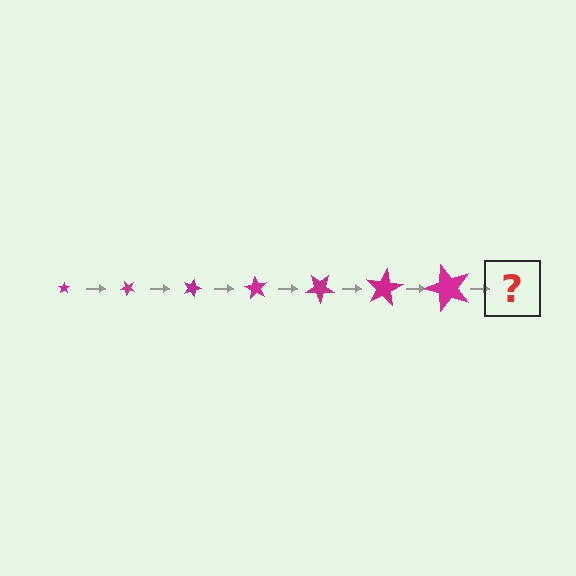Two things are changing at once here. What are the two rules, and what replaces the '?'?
The two rules are that the star grows larger each step and it rotates 45 degrees each step. The '?' should be a star, larger than the previous one and rotated 315 degrees from the start.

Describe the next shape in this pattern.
It should be a star, larger than the previous one and rotated 315 degrees from the start.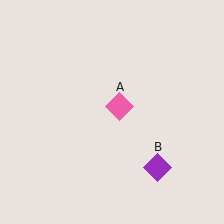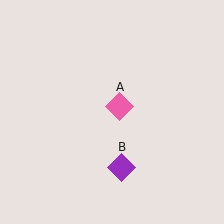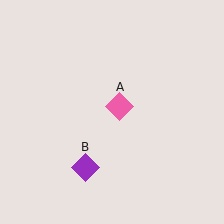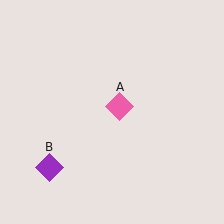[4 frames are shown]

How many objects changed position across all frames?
1 object changed position: purple diamond (object B).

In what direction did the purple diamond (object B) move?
The purple diamond (object B) moved left.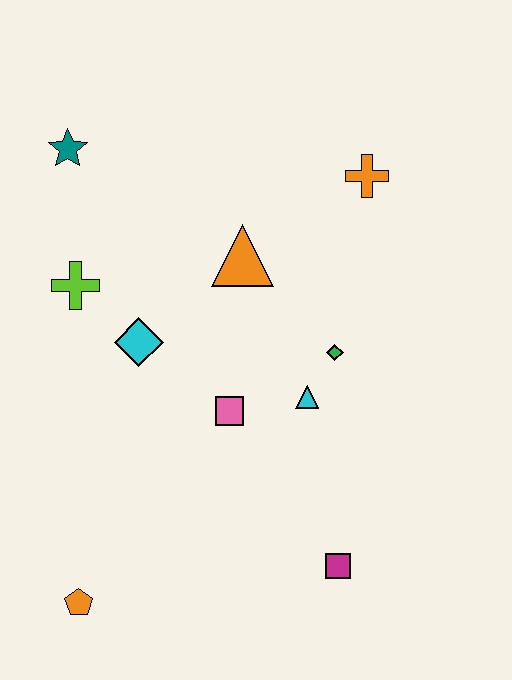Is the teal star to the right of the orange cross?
No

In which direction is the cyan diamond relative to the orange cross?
The cyan diamond is to the left of the orange cross.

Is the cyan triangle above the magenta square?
Yes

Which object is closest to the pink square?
The cyan triangle is closest to the pink square.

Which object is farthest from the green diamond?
The orange pentagon is farthest from the green diamond.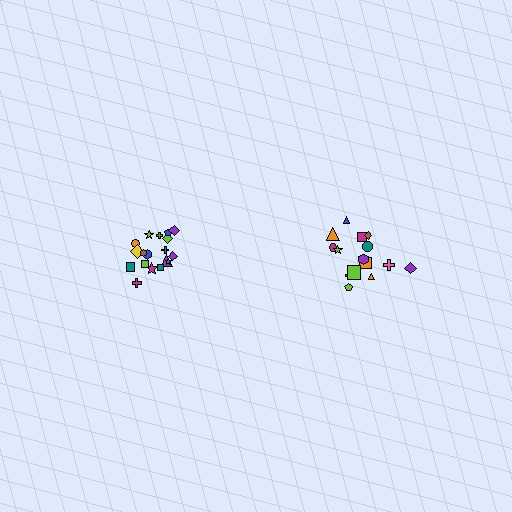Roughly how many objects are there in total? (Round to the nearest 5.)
Roughly 35 objects in total.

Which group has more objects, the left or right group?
The left group.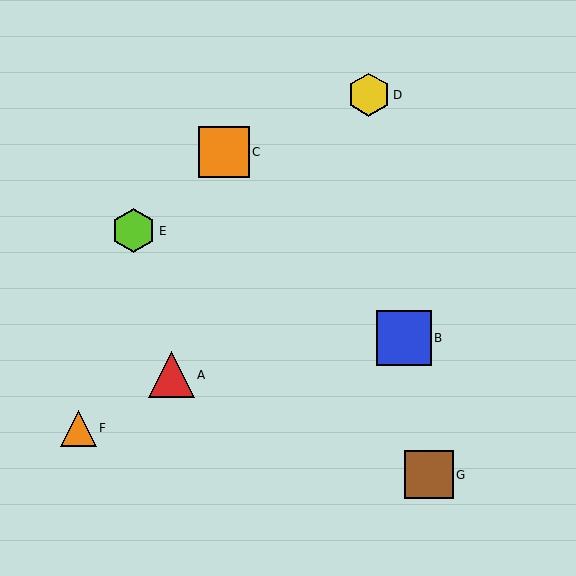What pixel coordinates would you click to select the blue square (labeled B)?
Click at (404, 338) to select the blue square B.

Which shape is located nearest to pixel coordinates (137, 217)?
The lime hexagon (labeled E) at (134, 231) is nearest to that location.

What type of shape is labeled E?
Shape E is a lime hexagon.